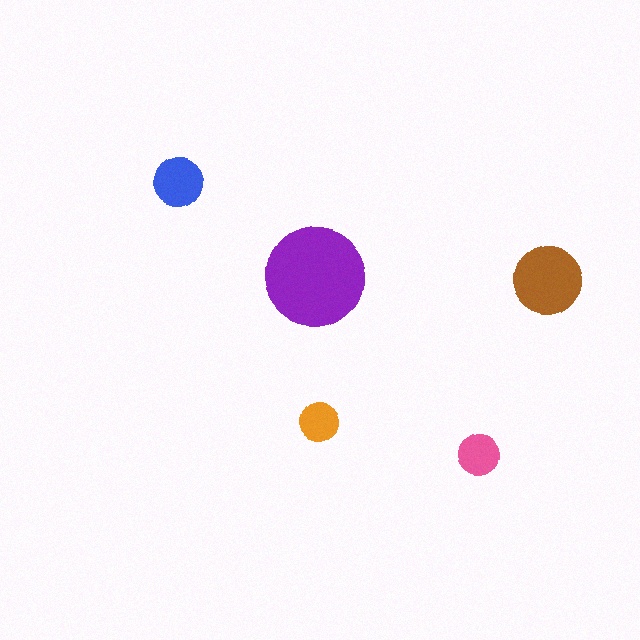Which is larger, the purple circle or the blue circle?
The purple one.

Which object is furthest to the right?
The brown circle is rightmost.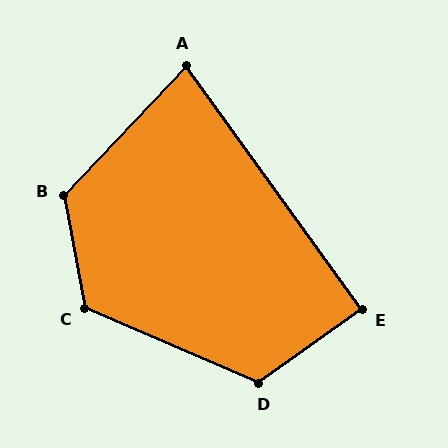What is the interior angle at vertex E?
Approximately 90 degrees (approximately right).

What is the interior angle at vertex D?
Approximately 121 degrees (obtuse).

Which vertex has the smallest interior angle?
A, at approximately 79 degrees.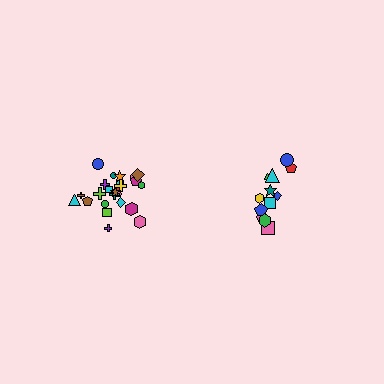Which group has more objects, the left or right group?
The left group.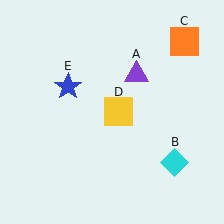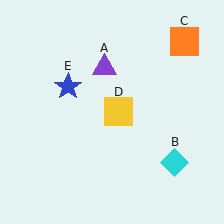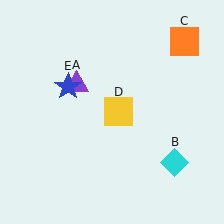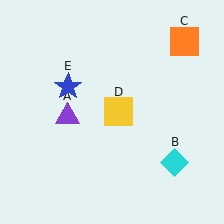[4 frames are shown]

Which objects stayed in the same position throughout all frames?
Cyan diamond (object B) and orange square (object C) and yellow square (object D) and blue star (object E) remained stationary.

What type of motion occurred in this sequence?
The purple triangle (object A) rotated counterclockwise around the center of the scene.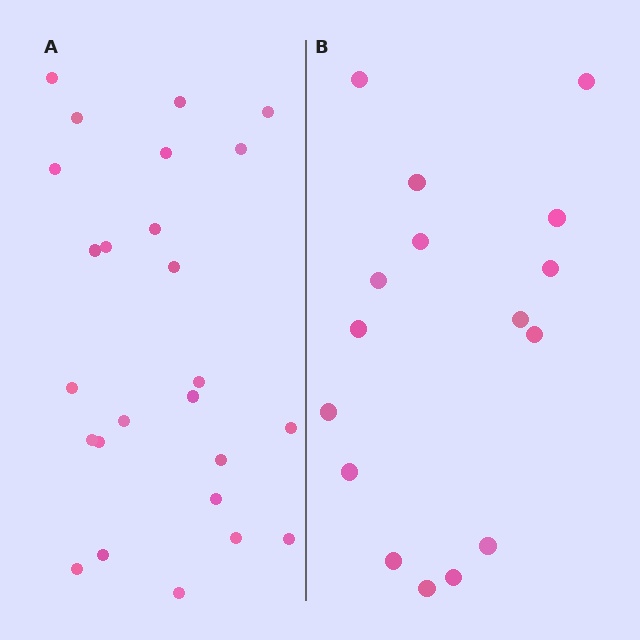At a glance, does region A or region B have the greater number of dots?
Region A (the left region) has more dots.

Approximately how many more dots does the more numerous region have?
Region A has roughly 8 or so more dots than region B.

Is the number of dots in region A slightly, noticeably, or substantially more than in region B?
Region A has substantially more. The ratio is roughly 1.6 to 1.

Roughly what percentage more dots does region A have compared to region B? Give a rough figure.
About 55% more.